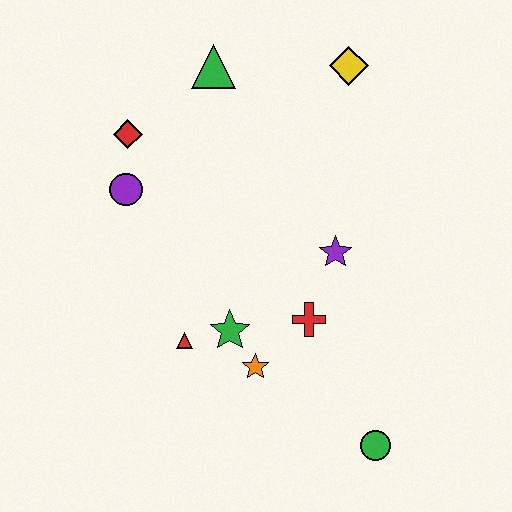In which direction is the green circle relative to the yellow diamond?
The green circle is below the yellow diamond.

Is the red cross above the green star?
Yes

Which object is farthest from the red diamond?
The green circle is farthest from the red diamond.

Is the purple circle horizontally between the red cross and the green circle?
No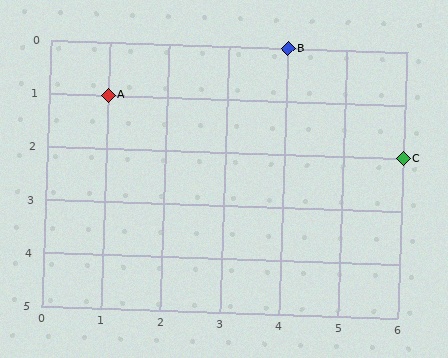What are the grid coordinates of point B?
Point B is at grid coordinates (4, 0).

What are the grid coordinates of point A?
Point A is at grid coordinates (1, 1).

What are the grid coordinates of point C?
Point C is at grid coordinates (6, 2).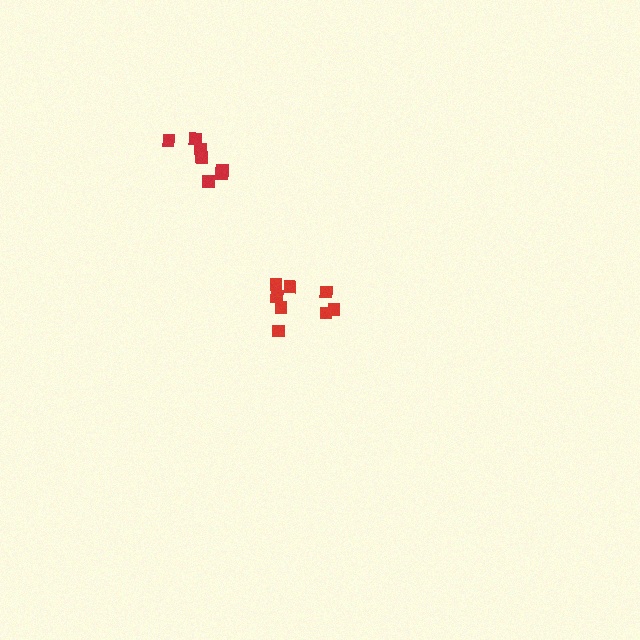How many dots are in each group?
Group 1: 7 dots, Group 2: 8 dots (15 total).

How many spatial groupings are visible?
There are 2 spatial groupings.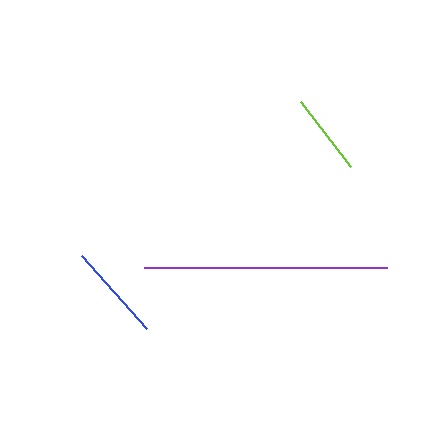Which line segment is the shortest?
The lime line is the shortest at approximately 82 pixels.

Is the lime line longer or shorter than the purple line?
The purple line is longer than the lime line.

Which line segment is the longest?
The purple line is the longest at approximately 243 pixels.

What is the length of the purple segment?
The purple segment is approximately 243 pixels long.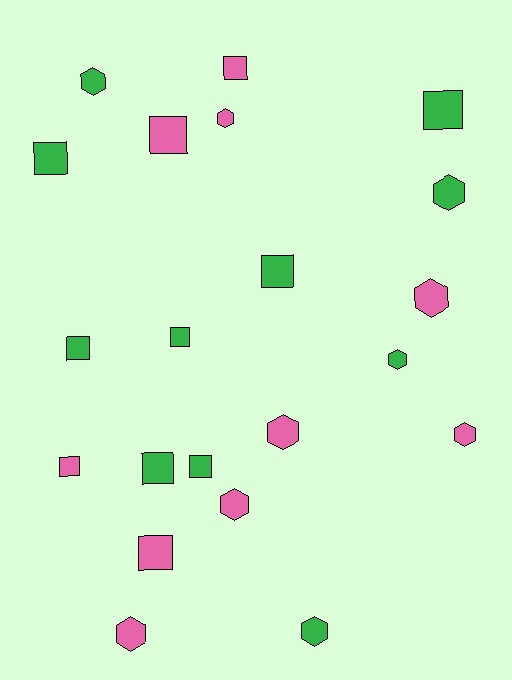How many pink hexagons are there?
There are 6 pink hexagons.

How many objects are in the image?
There are 21 objects.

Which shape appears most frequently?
Square, with 11 objects.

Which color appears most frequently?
Green, with 11 objects.